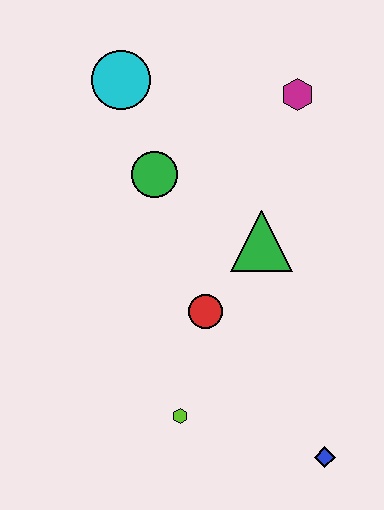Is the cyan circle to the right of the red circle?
No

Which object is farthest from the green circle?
The blue diamond is farthest from the green circle.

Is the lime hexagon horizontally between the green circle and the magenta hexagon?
Yes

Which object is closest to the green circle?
The cyan circle is closest to the green circle.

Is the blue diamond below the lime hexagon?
Yes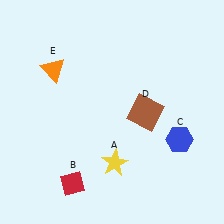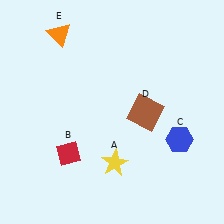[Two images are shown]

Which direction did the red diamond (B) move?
The red diamond (B) moved up.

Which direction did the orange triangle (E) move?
The orange triangle (E) moved up.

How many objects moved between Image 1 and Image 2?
2 objects moved between the two images.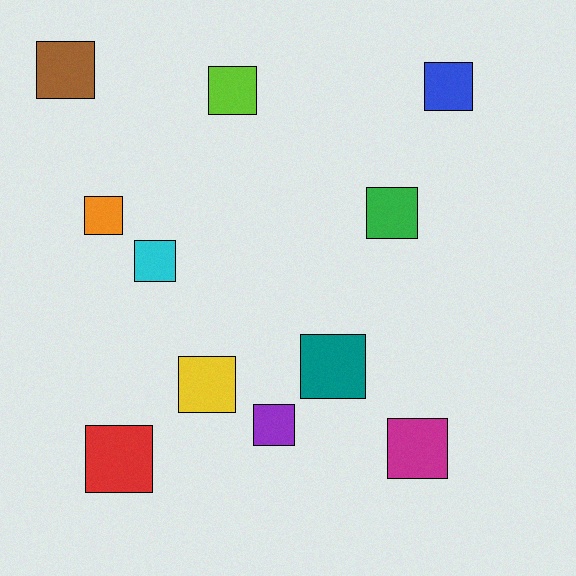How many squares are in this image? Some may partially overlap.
There are 11 squares.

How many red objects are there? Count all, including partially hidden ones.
There is 1 red object.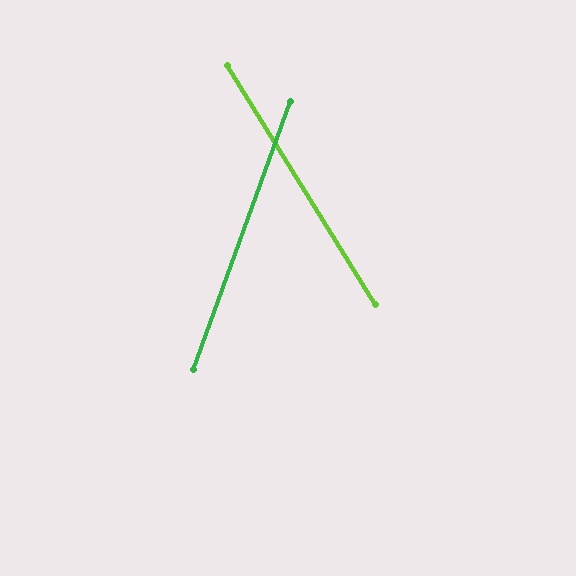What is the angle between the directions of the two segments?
Approximately 52 degrees.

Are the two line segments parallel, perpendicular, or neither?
Neither parallel nor perpendicular — they differ by about 52°.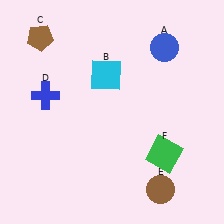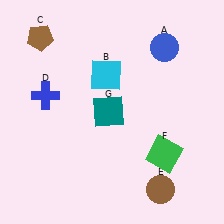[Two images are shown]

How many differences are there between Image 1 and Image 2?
There is 1 difference between the two images.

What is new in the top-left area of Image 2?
A teal square (G) was added in the top-left area of Image 2.